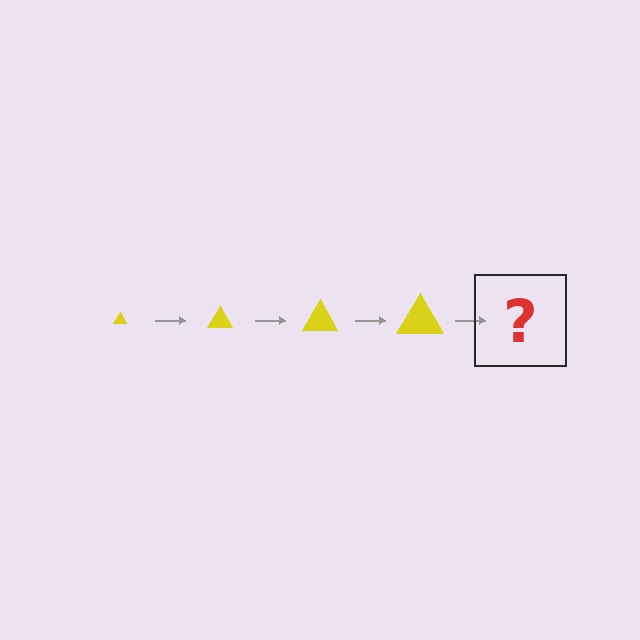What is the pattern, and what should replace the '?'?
The pattern is that the triangle gets progressively larger each step. The '?' should be a yellow triangle, larger than the previous one.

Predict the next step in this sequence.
The next step is a yellow triangle, larger than the previous one.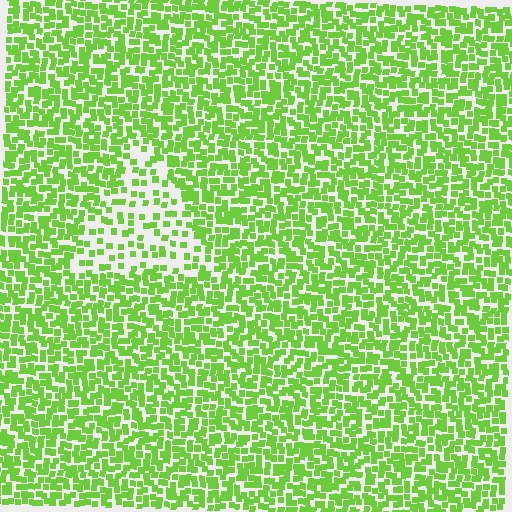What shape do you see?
I see a triangle.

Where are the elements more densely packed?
The elements are more densely packed outside the triangle boundary.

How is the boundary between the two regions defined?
The boundary is defined by a change in element density (approximately 2.2x ratio). All elements are the same color, size, and shape.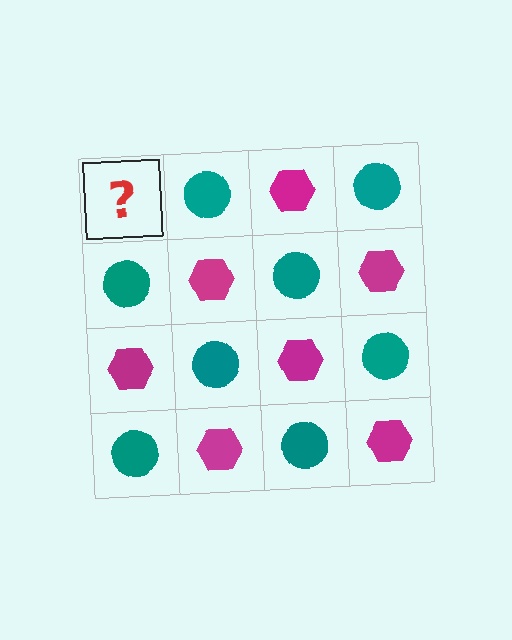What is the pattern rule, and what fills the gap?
The rule is that it alternates magenta hexagon and teal circle in a checkerboard pattern. The gap should be filled with a magenta hexagon.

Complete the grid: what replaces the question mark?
The question mark should be replaced with a magenta hexagon.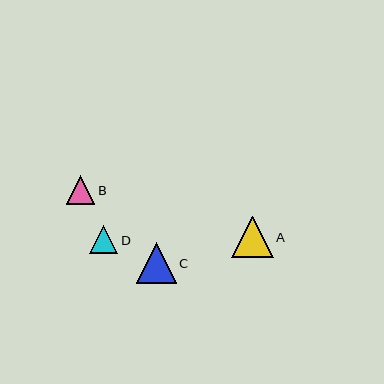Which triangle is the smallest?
Triangle D is the smallest with a size of approximately 28 pixels.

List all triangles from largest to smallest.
From largest to smallest: A, C, B, D.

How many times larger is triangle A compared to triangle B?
Triangle A is approximately 1.5 times the size of triangle B.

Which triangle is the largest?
Triangle A is the largest with a size of approximately 42 pixels.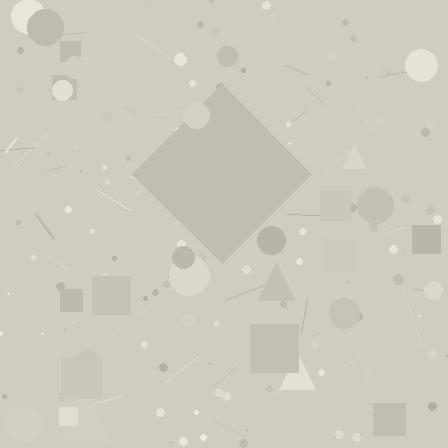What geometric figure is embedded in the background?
A diamond is embedded in the background.